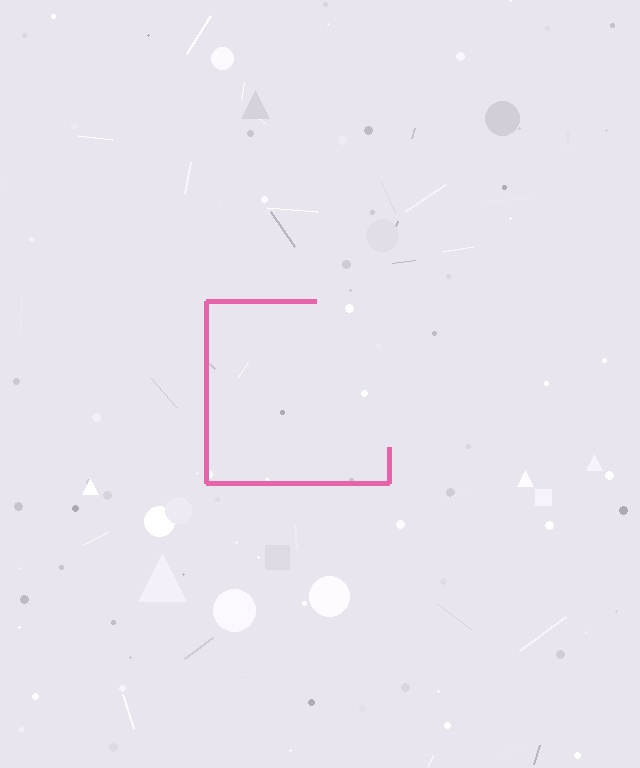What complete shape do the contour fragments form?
The contour fragments form a square.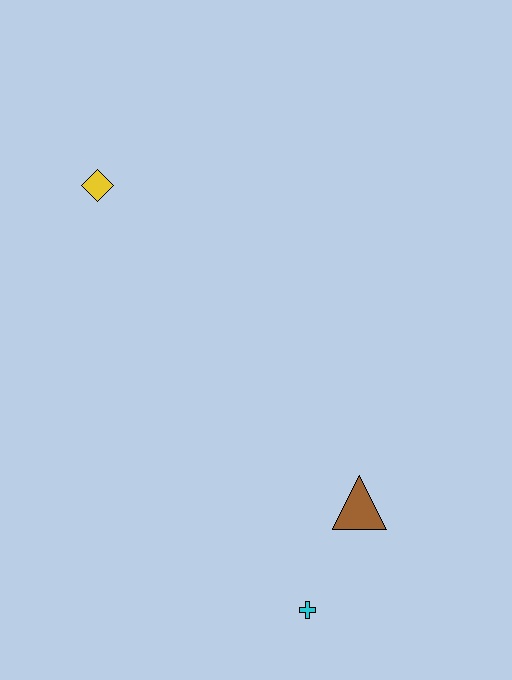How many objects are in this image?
There are 3 objects.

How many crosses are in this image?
There is 1 cross.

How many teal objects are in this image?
There are no teal objects.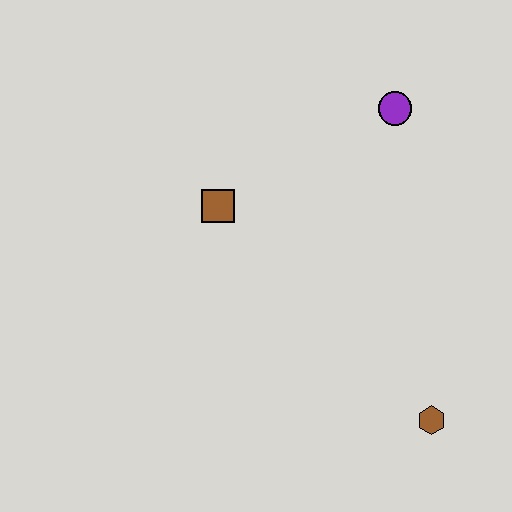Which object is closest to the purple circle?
The brown square is closest to the purple circle.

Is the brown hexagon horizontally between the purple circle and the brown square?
No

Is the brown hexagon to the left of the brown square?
No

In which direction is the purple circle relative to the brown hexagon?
The purple circle is above the brown hexagon.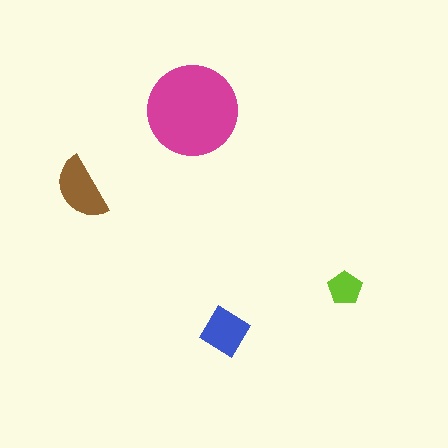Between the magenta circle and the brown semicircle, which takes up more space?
The magenta circle.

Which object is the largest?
The magenta circle.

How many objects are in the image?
There are 4 objects in the image.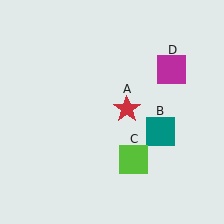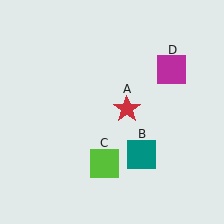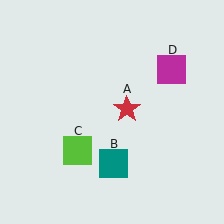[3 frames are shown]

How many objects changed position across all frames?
2 objects changed position: teal square (object B), lime square (object C).